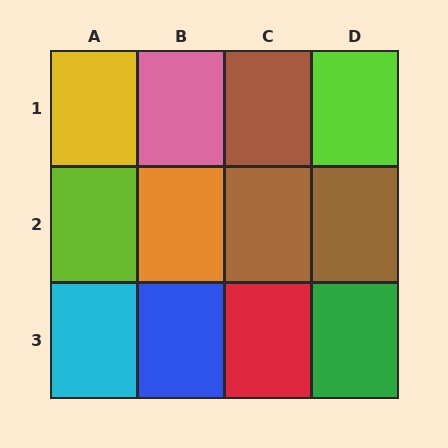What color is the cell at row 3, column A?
Cyan.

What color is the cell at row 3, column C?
Red.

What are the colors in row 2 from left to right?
Lime, orange, brown, brown.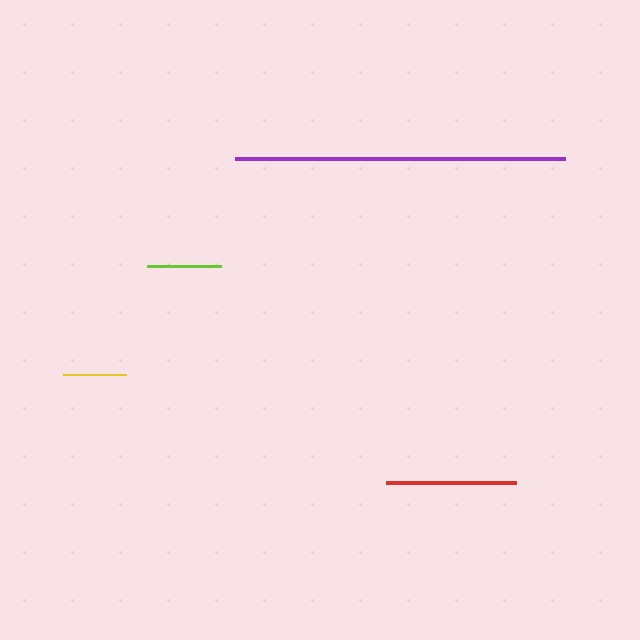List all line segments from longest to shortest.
From longest to shortest: purple, red, lime, yellow.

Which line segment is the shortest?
The yellow line is the shortest at approximately 63 pixels.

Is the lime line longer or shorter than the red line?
The red line is longer than the lime line.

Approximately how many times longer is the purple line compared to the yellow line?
The purple line is approximately 5.3 times the length of the yellow line.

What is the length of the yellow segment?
The yellow segment is approximately 63 pixels long.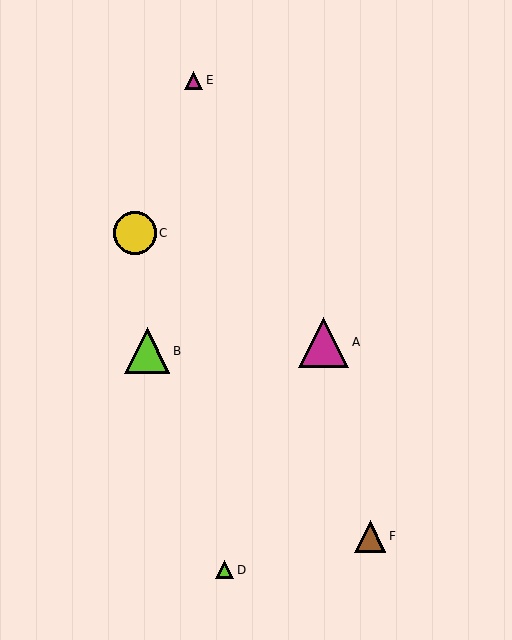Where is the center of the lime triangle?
The center of the lime triangle is at (225, 570).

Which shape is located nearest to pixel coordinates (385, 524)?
The brown triangle (labeled F) at (370, 536) is nearest to that location.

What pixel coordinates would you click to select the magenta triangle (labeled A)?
Click at (323, 342) to select the magenta triangle A.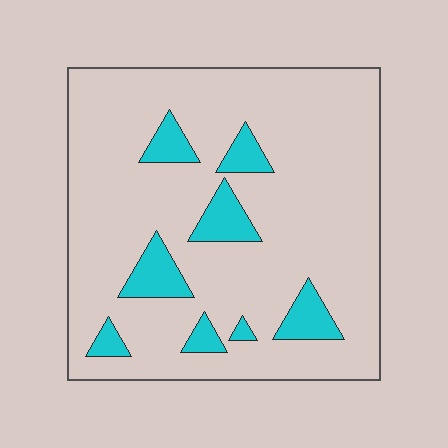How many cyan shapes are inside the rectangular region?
8.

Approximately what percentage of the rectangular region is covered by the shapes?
Approximately 15%.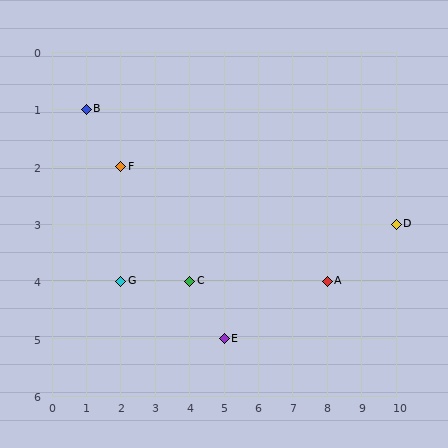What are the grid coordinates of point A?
Point A is at grid coordinates (8, 4).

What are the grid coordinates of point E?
Point E is at grid coordinates (5, 5).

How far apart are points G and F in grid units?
Points G and F are 2 rows apart.